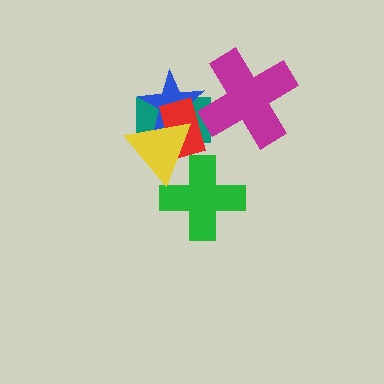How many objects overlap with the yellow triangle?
4 objects overlap with the yellow triangle.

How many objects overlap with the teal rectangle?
4 objects overlap with the teal rectangle.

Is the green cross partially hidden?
Yes, it is partially covered by another shape.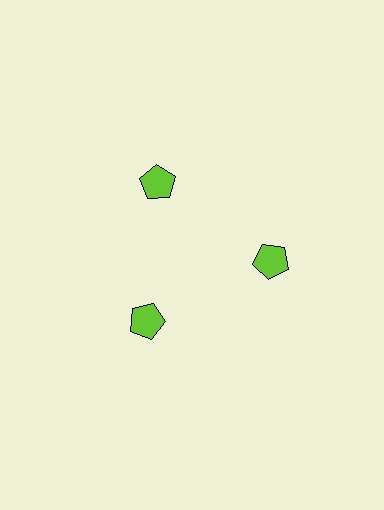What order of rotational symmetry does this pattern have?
This pattern has 3-fold rotational symmetry.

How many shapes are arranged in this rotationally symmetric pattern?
There are 3 shapes, arranged in 3 groups of 1.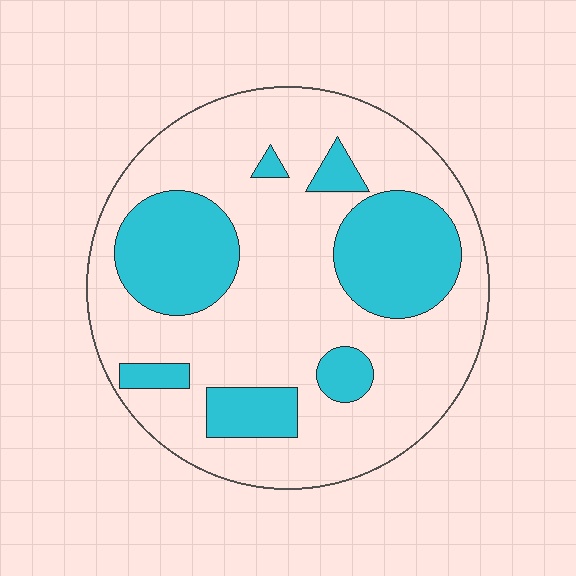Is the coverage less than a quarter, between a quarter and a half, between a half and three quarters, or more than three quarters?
Between a quarter and a half.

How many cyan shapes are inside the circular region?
7.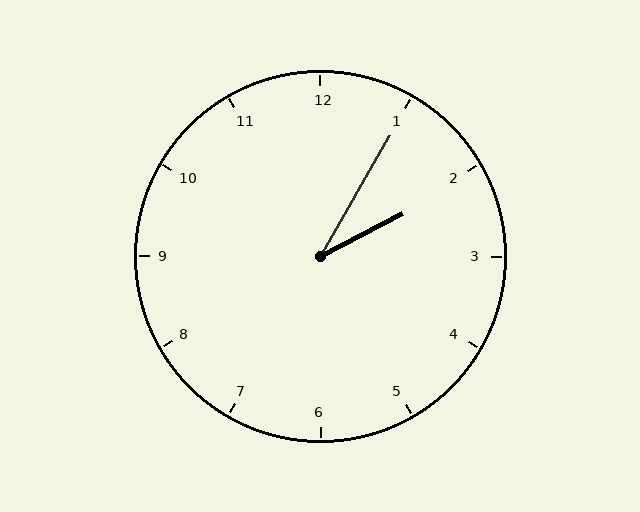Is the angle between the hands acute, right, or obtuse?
It is acute.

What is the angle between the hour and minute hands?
Approximately 32 degrees.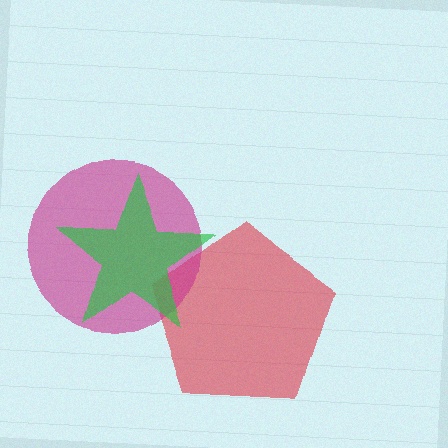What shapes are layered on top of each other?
The layered shapes are: a red pentagon, a magenta circle, a green star.